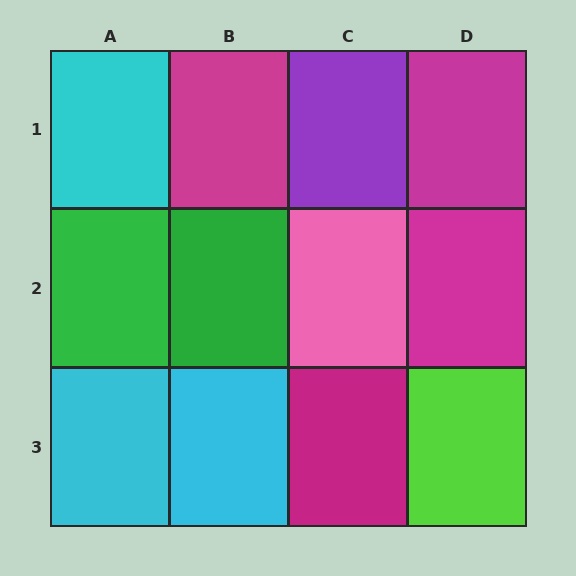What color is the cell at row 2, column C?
Pink.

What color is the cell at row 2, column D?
Magenta.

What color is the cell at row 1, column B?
Magenta.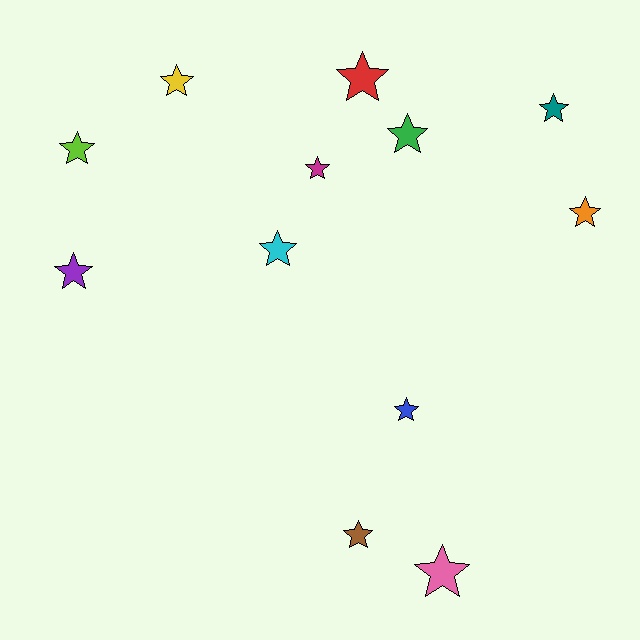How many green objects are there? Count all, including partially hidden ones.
There is 1 green object.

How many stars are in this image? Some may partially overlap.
There are 12 stars.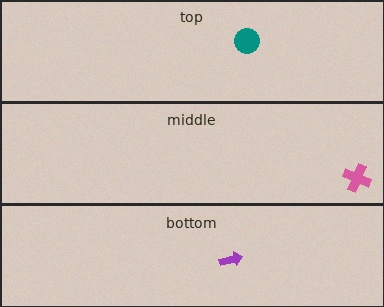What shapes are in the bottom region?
The purple arrow.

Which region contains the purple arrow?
The bottom region.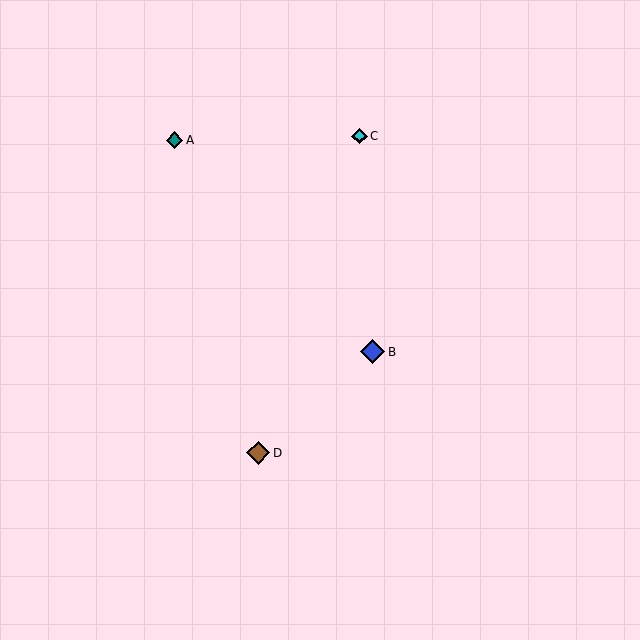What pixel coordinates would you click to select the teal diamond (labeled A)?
Click at (174, 140) to select the teal diamond A.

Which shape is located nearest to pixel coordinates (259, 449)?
The brown diamond (labeled D) at (258, 453) is nearest to that location.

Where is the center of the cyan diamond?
The center of the cyan diamond is at (359, 136).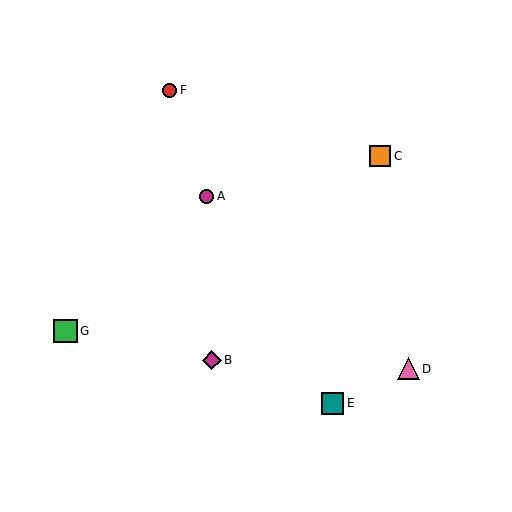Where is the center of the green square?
The center of the green square is at (66, 331).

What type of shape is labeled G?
Shape G is a green square.